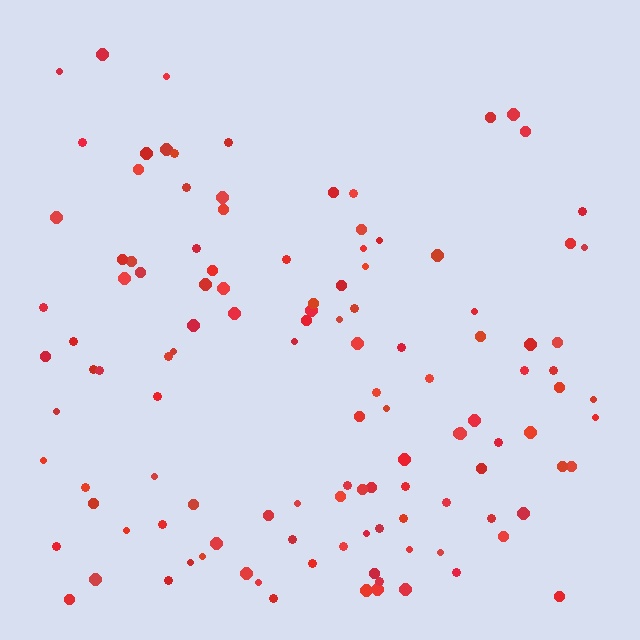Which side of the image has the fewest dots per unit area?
The top.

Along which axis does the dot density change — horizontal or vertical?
Vertical.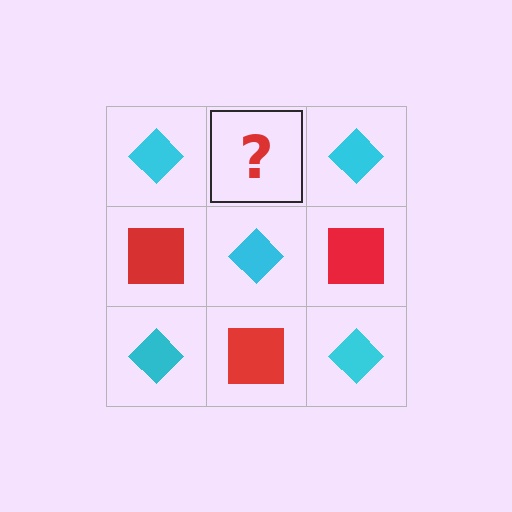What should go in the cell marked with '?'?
The missing cell should contain a red square.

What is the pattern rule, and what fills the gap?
The rule is that it alternates cyan diamond and red square in a checkerboard pattern. The gap should be filled with a red square.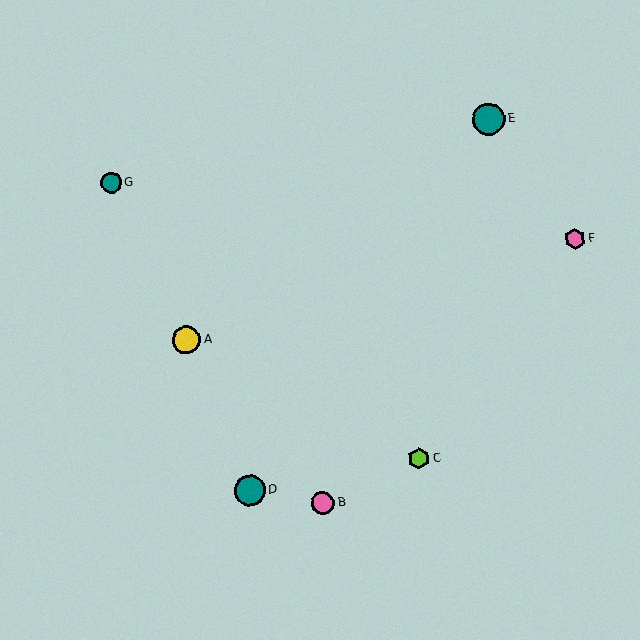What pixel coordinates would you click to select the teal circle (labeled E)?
Click at (489, 119) to select the teal circle E.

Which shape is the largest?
The teal circle (labeled E) is the largest.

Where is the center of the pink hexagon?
The center of the pink hexagon is at (575, 239).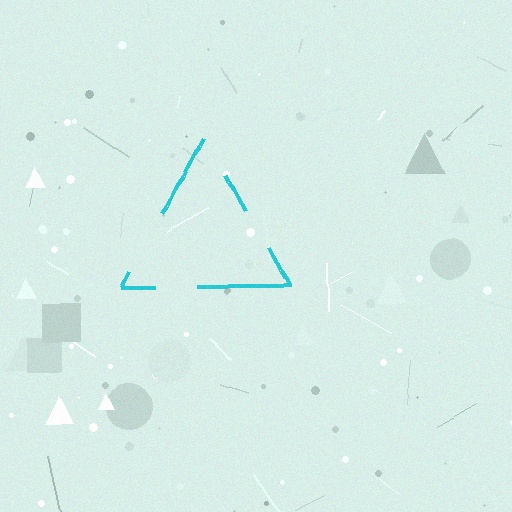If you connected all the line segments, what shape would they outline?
They would outline a triangle.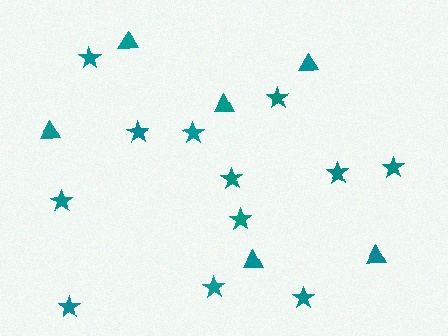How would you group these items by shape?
There are 2 groups: one group of stars (12) and one group of triangles (6).